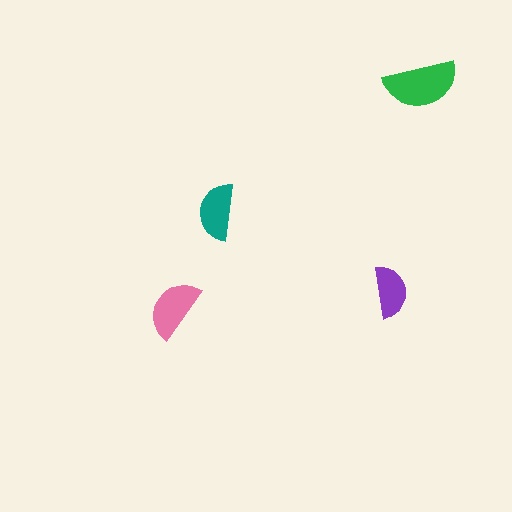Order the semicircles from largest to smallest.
the green one, the pink one, the teal one, the purple one.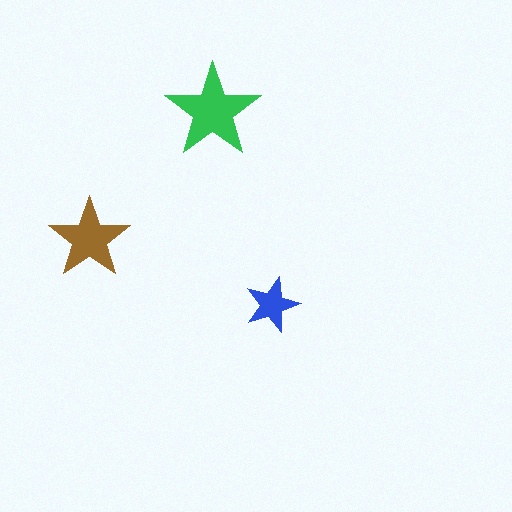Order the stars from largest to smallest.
the green one, the brown one, the blue one.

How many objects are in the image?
There are 3 objects in the image.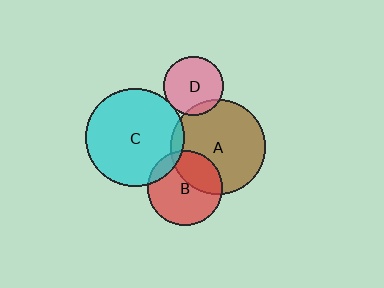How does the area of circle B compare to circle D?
Approximately 1.6 times.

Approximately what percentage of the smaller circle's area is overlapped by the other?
Approximately 10%.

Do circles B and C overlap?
Yes.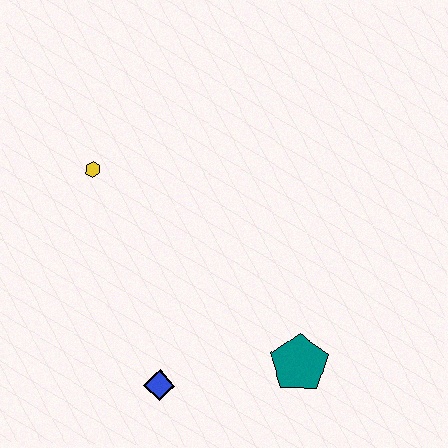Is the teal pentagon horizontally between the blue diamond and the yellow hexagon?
No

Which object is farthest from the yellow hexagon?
The teal pentagon is farthest from the yellow hexagon.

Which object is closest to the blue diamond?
The teal pentagon is closest to the blue diamond.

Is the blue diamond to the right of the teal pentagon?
No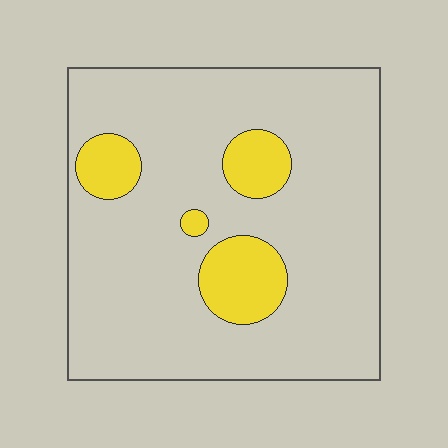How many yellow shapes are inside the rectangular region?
4.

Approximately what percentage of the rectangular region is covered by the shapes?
Approximately 15%.